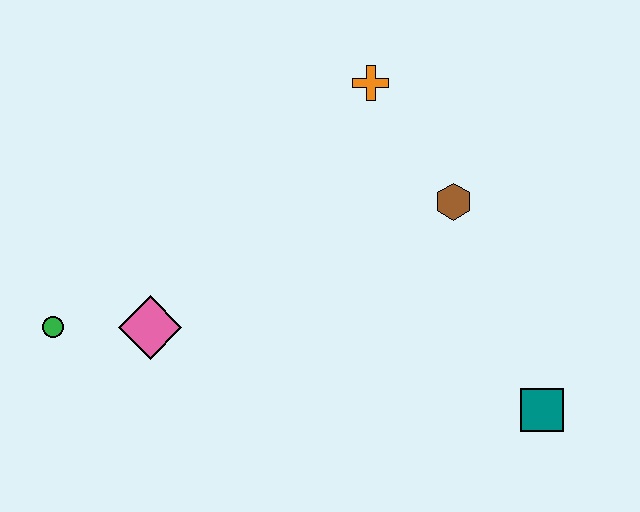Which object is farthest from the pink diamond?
The teal square is farthest from the pink diamond.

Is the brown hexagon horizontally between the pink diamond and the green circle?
No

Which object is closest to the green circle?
The pink diamond is closest to the green circle.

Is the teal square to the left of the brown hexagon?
No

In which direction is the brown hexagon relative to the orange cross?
The brown hexagon is below the orange cross.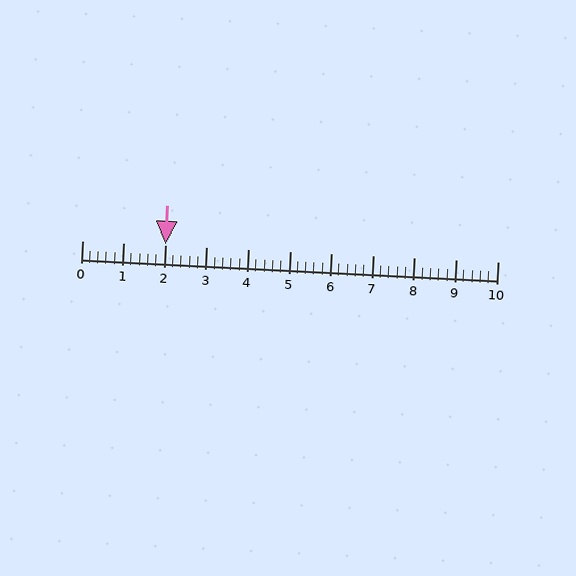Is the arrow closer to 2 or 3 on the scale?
The arrow is closer to 2.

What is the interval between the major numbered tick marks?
The major tick marks are spaced 1 units apart.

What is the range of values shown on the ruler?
The ruler shows values from 0 to 10.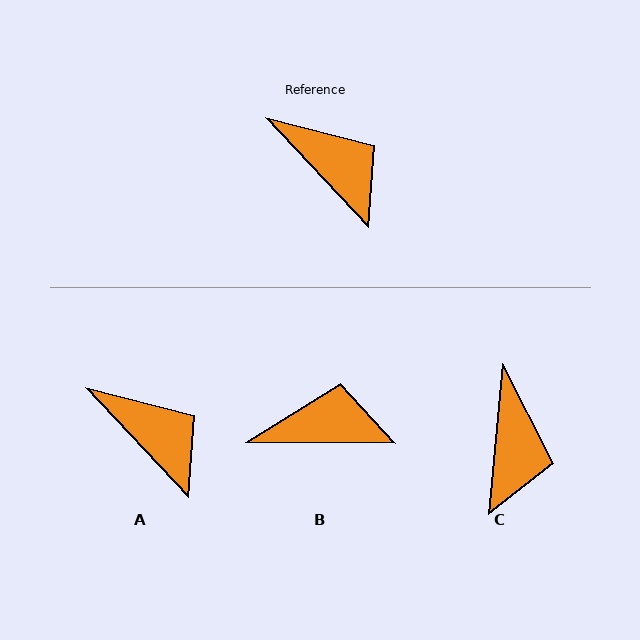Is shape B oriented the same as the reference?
No, it is off by about 47 degrees.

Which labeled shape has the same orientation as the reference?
A.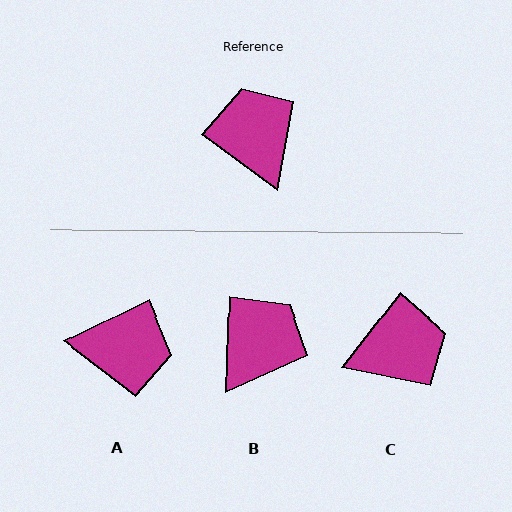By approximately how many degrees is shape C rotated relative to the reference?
Approximately 91 degrees clockwise.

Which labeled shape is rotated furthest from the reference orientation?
A, about 117 degrees away.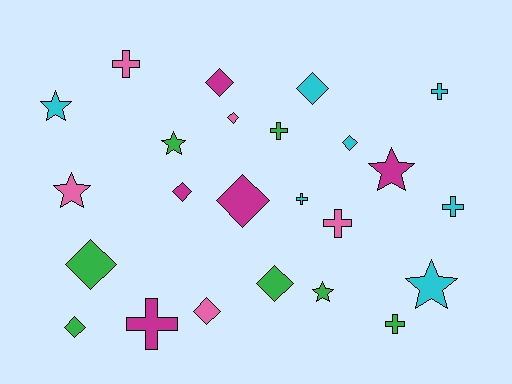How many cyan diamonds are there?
There are 2 cyan diamonds.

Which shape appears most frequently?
Diamond, with 10 objects.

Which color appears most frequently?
Cyan, with 7 objects.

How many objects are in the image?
There are 24 objects.